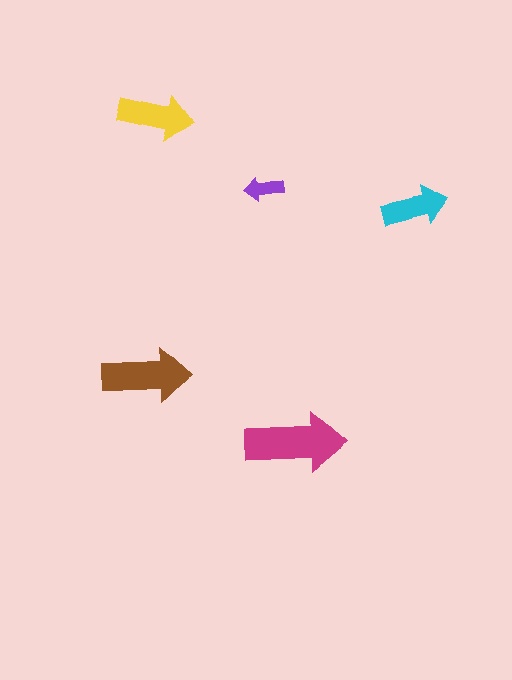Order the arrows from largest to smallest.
the magenta one, the brown one, the yellow one, the cyan one, the purple one.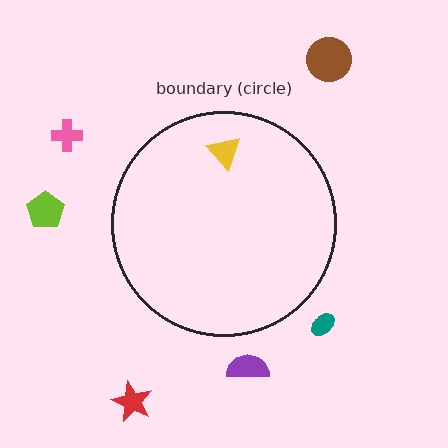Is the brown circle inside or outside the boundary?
Outside.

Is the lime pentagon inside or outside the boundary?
Outside.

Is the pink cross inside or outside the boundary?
Outside.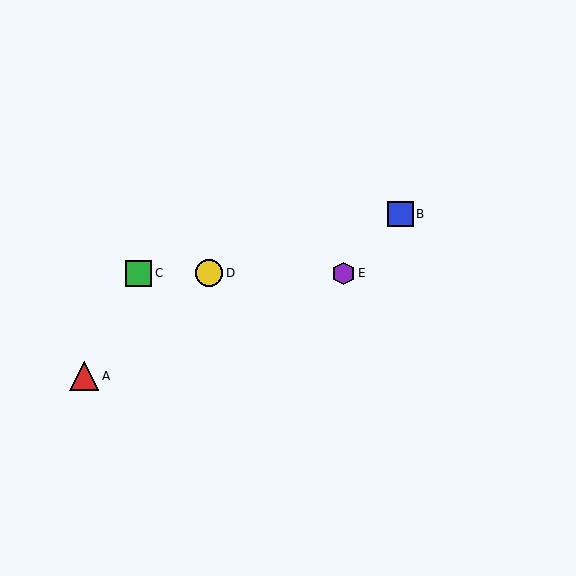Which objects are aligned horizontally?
Objects C, D, E are aligned horizontally.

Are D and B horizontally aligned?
No, D is at y≈273 and B is at y≈214.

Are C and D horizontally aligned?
Yes, both are at y≈273.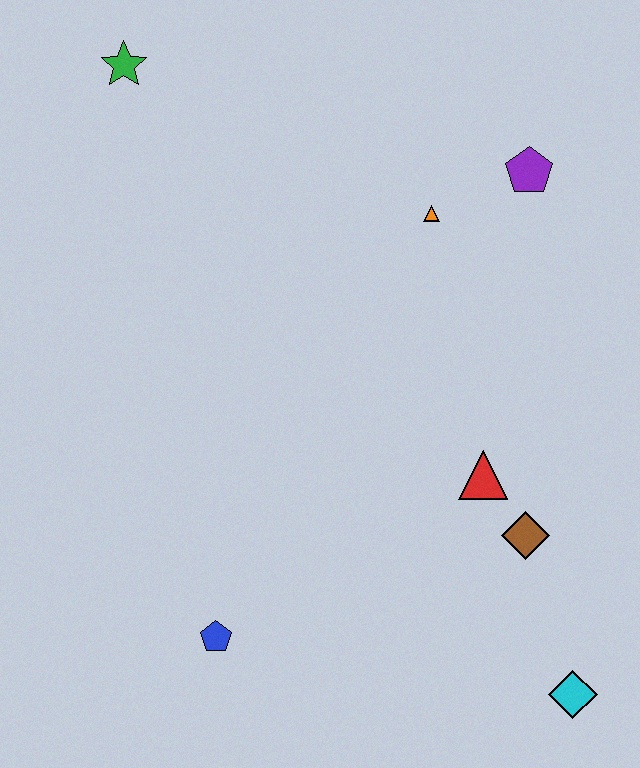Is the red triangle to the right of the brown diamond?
No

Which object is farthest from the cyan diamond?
The green star is farthest from the cyan diamond.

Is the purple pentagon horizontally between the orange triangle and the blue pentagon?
No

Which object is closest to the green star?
The orange triangle is closest to the green star.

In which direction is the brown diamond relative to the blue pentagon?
The brown diamond is to the right of the blue pentagon.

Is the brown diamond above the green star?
No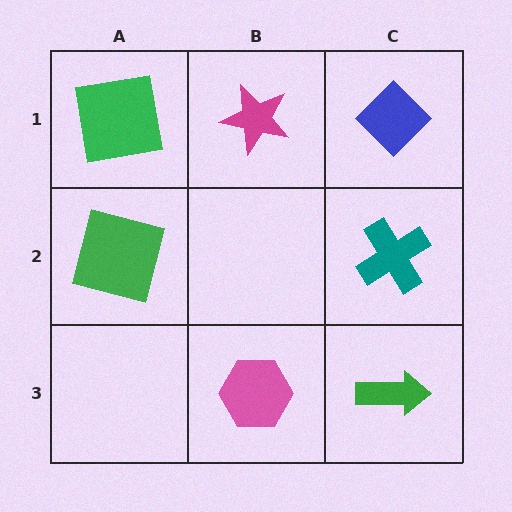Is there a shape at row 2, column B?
No, that cell is empty.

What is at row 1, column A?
A green square.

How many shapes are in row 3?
2 shapes.